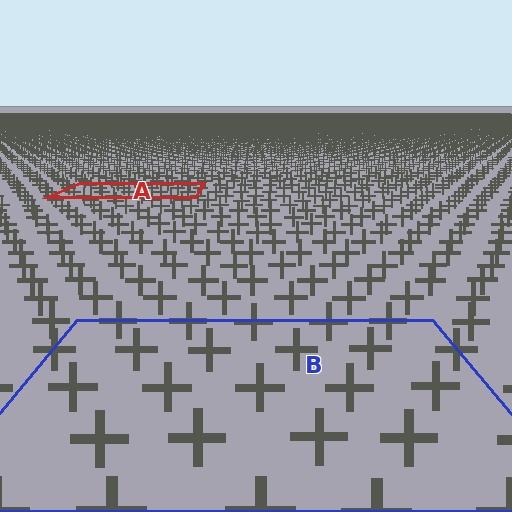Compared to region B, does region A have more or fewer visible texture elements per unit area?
Region A has more texture elements per unit area — they are packed more densely because it is farther away.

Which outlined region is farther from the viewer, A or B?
Region A is farther from the viewer — the texture elements inside it appear smaller and more densely packed.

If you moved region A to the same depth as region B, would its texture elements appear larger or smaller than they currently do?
They would appear larger. At a closer depth, the same texture elements are projected at a bigger on-screen size.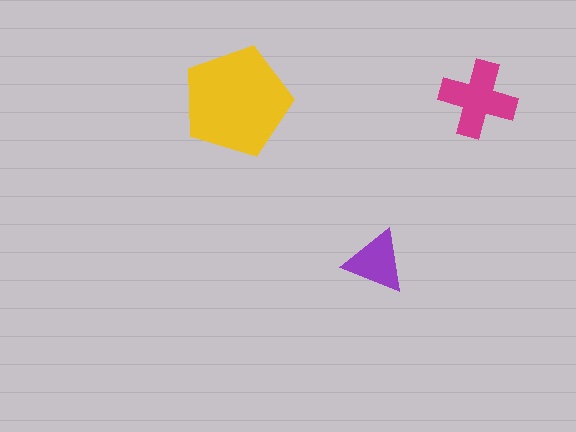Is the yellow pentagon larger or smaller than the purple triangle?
Larger.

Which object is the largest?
The yellow pentagon.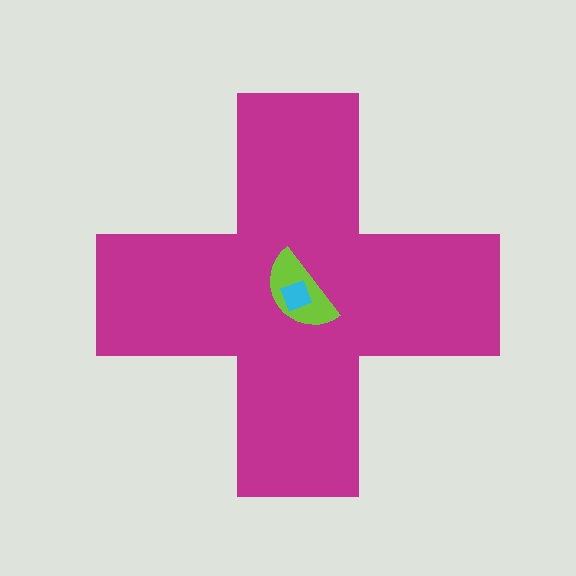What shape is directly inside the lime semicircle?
The cyan square.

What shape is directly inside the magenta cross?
The lime semicircle.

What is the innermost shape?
The cyan square.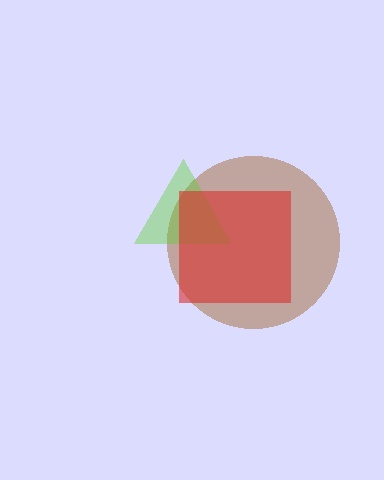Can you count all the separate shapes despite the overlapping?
Yes, there are 3 separate shapes.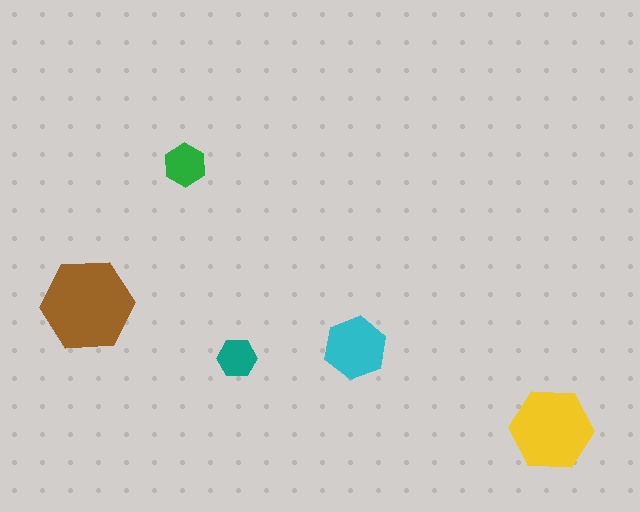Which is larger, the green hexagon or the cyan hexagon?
The cyan one.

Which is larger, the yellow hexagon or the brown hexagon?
The brown one.